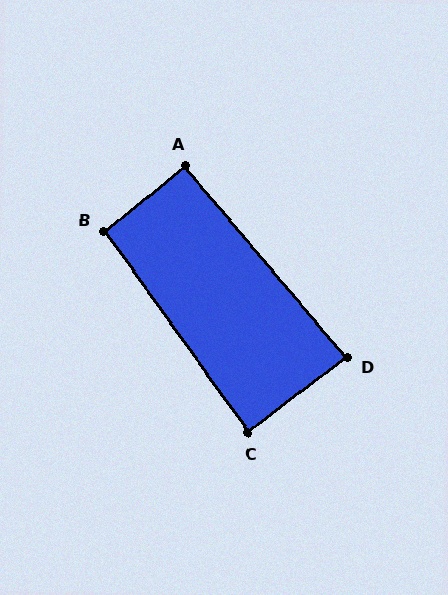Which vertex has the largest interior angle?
B, at approximately 93 degrees.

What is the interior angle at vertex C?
Approximately 89 degrees (approximately right).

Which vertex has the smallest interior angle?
D, at approximately 87 degrees.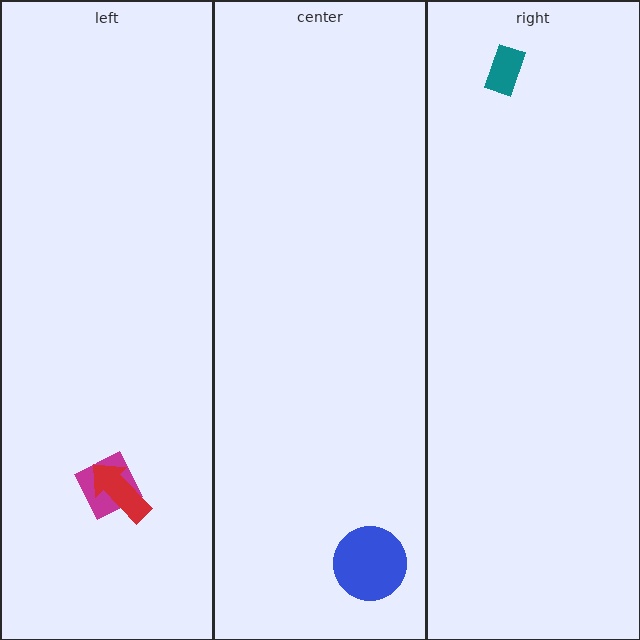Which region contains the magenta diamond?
The left region.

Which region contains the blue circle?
The center region.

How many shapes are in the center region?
1.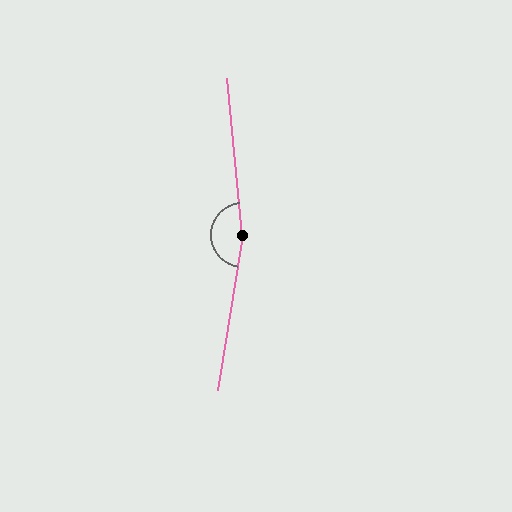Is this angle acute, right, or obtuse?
It is obtuse.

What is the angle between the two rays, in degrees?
Approximately 165 degrees.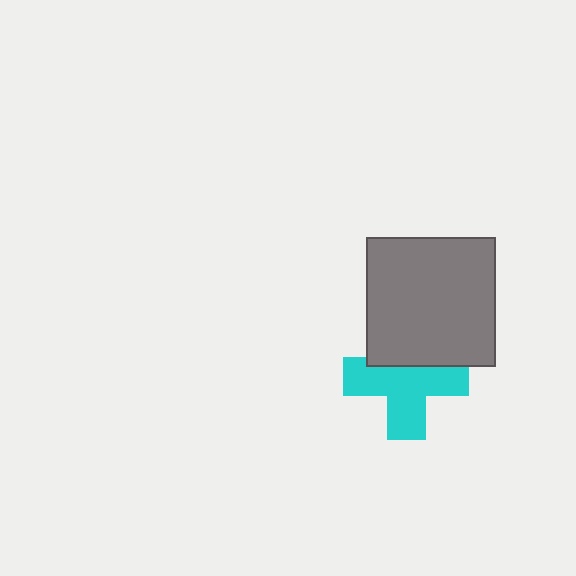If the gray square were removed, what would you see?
You would see the complete cyan cross.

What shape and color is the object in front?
The object in front is a gray square.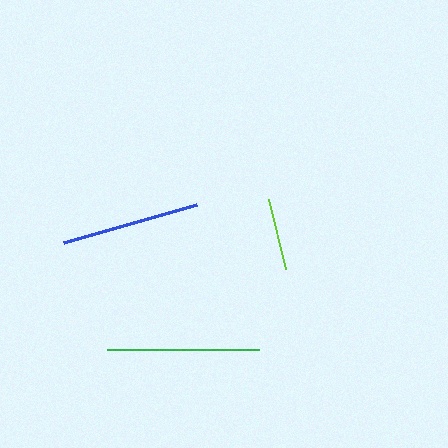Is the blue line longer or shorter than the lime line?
The blue line is longer than the lime line.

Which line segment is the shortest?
The lime line is the shortest at approximately 72 pixels.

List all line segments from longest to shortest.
From longest to shortest: green, blue, lime.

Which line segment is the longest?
The green line is the longest at approximately 153 pixels.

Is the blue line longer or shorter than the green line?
The green line is longer than the blue line.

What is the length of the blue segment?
The blue segment is approximately 138 pixels long.